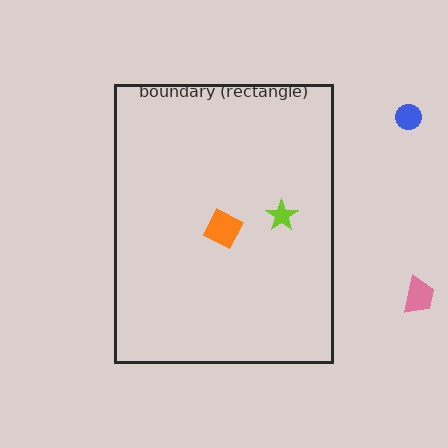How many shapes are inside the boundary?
2 inside, 2 outside.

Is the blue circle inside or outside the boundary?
Outside.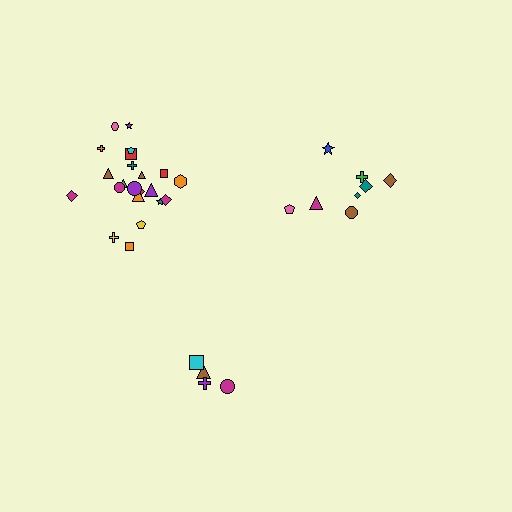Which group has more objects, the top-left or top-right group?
The top-left group.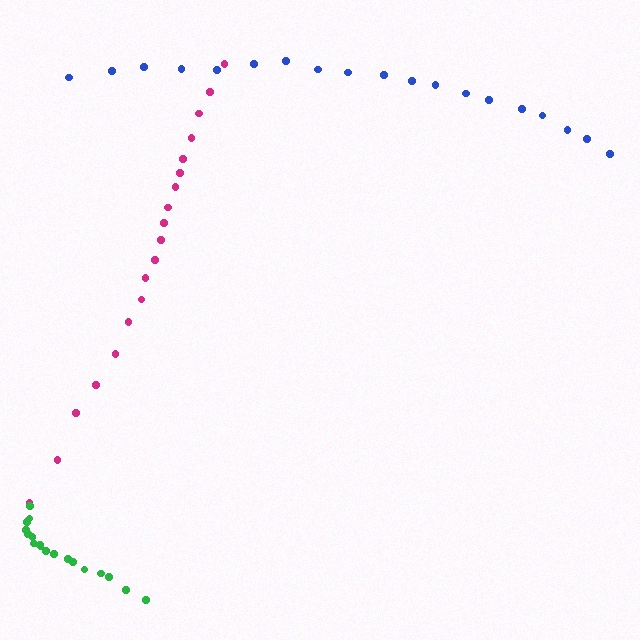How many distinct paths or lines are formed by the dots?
There are 3 distinct paths.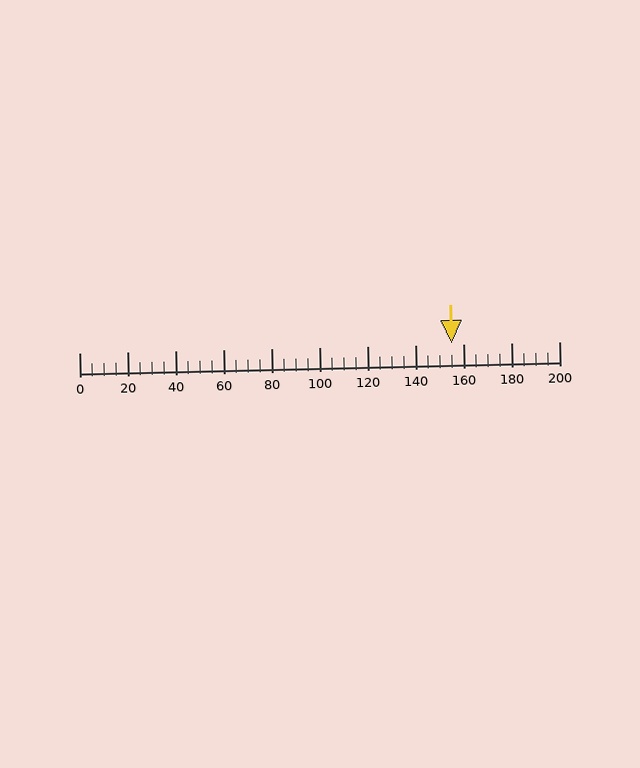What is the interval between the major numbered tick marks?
The major tick marks are spaced 20 units apart.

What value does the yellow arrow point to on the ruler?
The yellow arrow points to approximately 155.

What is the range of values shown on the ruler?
The ruler shows values from 0 to 200.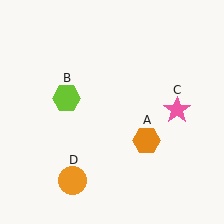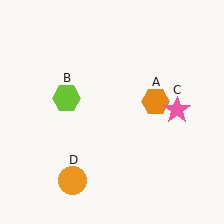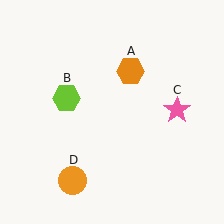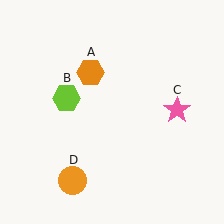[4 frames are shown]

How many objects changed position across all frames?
1 object changed position: orange hexagon (object A).